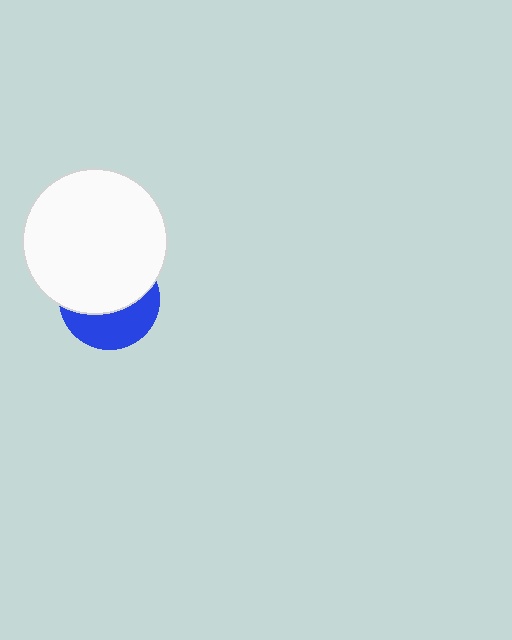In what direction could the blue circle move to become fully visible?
The blue circle could move down. That would shift it out from behind the white circle entirely.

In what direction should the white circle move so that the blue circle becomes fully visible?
The white circle should move up. That is the shortest direction to clear the overlap and leave the blue circle fully visible.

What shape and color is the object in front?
The object in front is a white circle.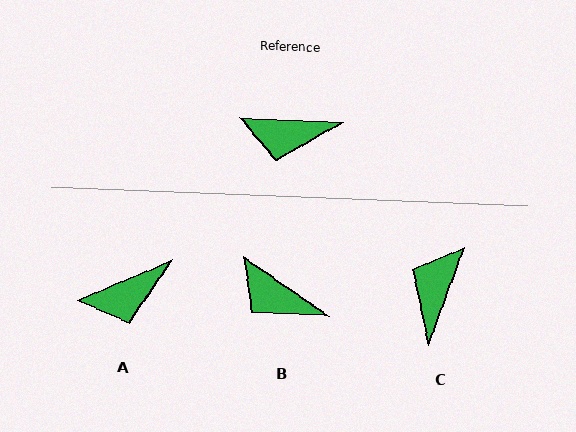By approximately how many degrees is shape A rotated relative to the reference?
Approximately 26 degrees counter-clockwise.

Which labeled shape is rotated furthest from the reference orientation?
C, about 107 degrees away.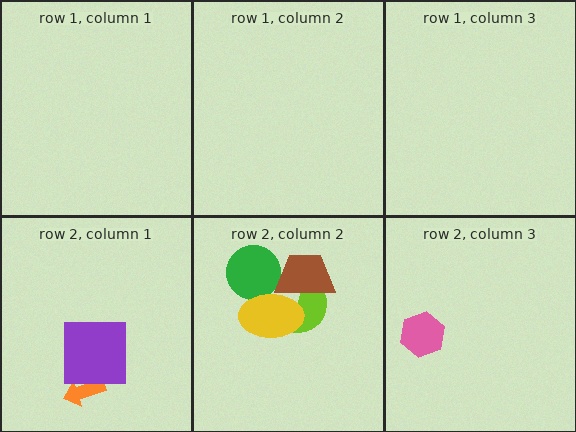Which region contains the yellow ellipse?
The row 2, column 2 region.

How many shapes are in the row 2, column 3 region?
1.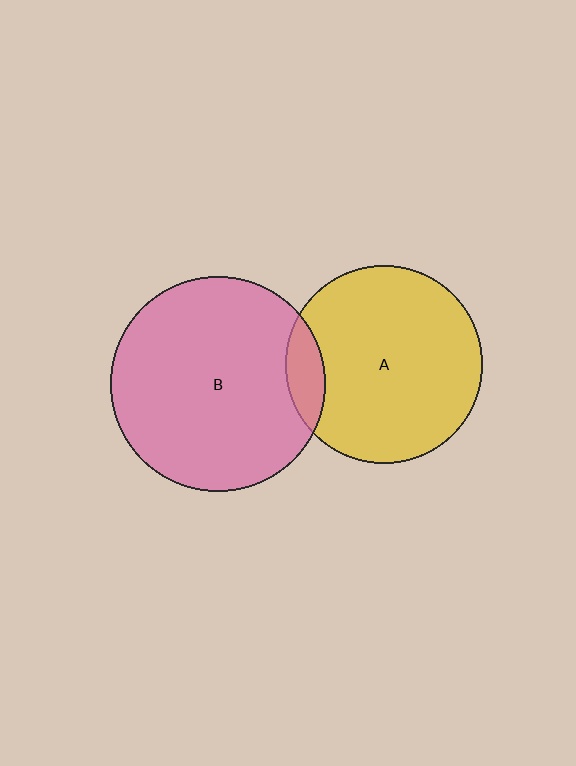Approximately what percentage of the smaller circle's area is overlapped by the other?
Approximately 10%.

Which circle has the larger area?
Circle B (pink).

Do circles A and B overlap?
Yes.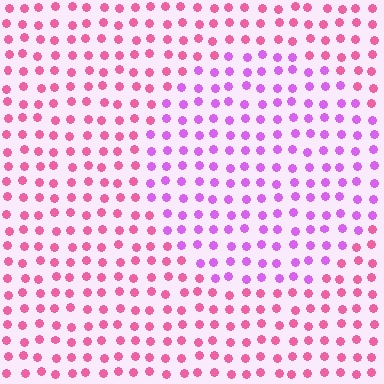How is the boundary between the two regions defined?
The boundary is defined purely by a slight shift in hue (about 42 degrees). Spacing, size, and orientation are identical on both sides.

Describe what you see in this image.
The image is filled with small pink elements in a uniform arrangement. A circle-shaped region is visible where the elements are tinted to a slightly different hue, forming a subtle color boundary.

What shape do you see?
I see a circle.